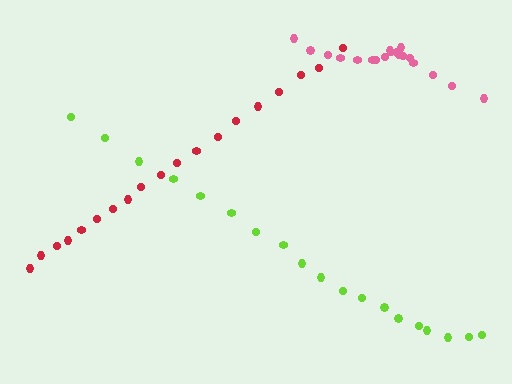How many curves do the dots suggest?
There are 3 distinct paths.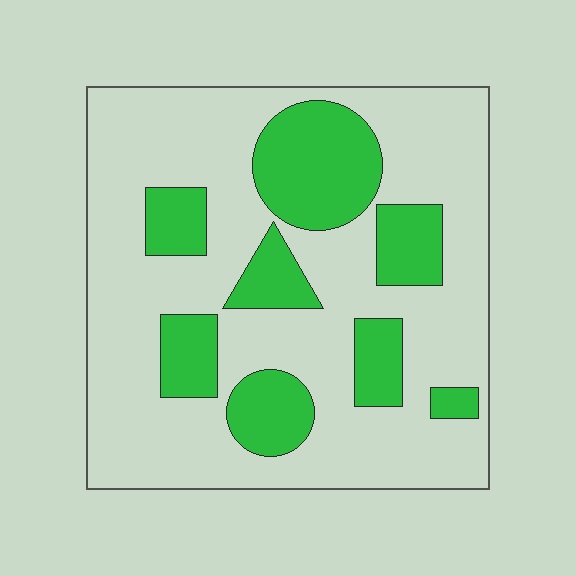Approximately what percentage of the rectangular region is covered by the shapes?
Approximately 25%.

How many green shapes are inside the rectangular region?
8.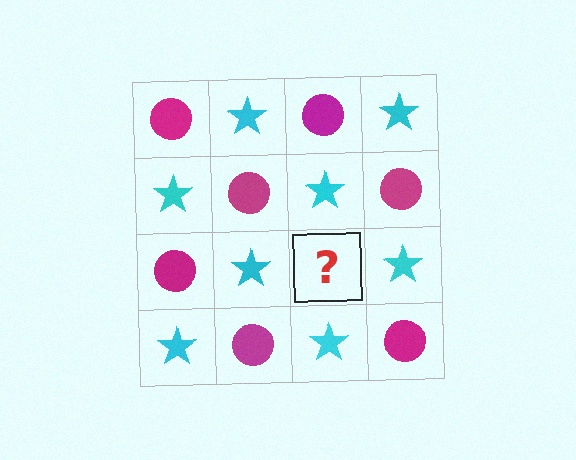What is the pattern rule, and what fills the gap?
The rule is that it alternates magenta circle and cyan star in a checkerboard pattern. The gap should be filled with a magenta circle.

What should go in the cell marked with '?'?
The missing cell should contain a magenta circle.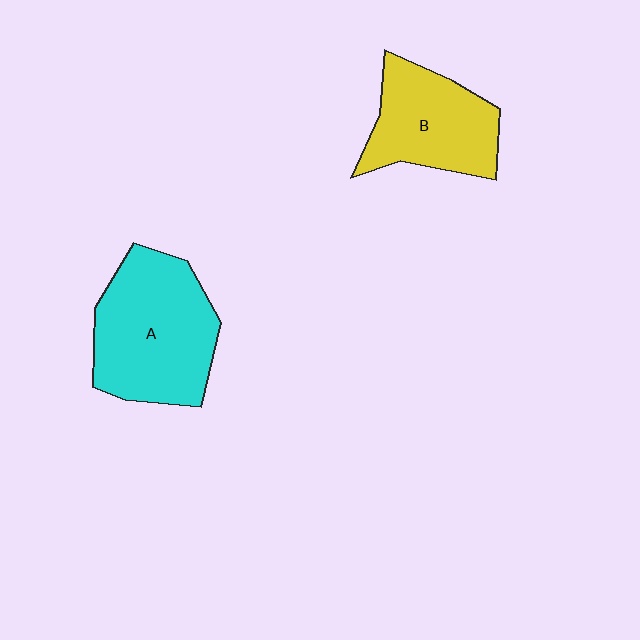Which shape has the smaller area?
Shape B (yellow).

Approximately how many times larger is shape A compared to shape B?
Approximately 1.4 times.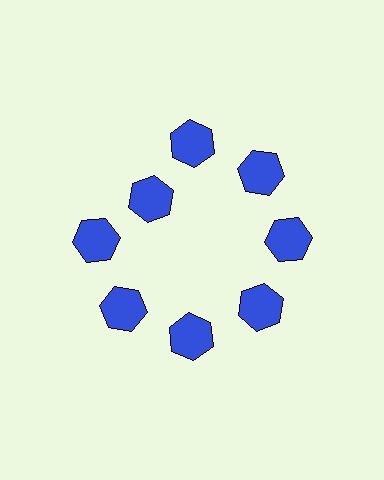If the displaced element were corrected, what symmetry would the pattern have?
It would have 8-fold rotational symmetry — the pattern would map onto itself every 45 degrees.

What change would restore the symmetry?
The symmetry would be restored by moving it outward, back onto the ring so that all 8 hexagons sit at equal angles and equal distance from the center.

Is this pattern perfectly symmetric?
No. The 8 blue hexagons are arranged in a ring, but one element near the 10 o'clock position is pulled inward toward the center, breaking the 8-fold rotational symmetry.